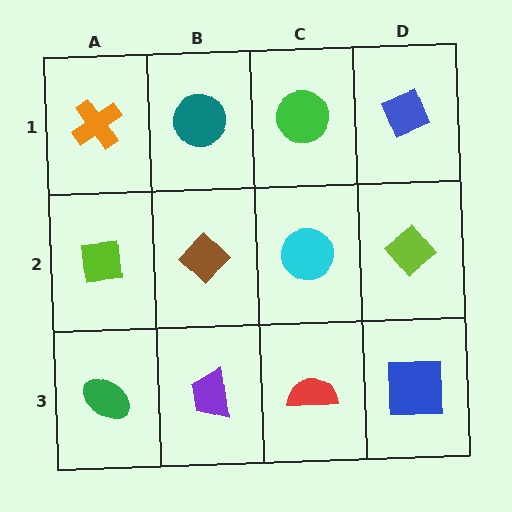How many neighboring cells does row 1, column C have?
3.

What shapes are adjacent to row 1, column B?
A brown diamond (row 2, column B), an orange cross (row 1, column A), a green circle (row 1, column C).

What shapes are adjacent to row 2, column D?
A blue diamond (row 1, column D), a blue square (row 3, column D), a cyan circle (row 2, column C).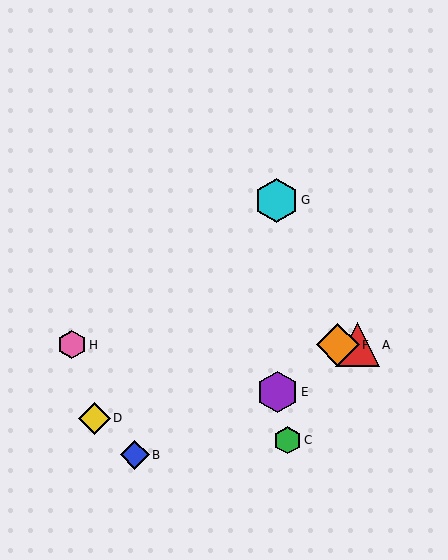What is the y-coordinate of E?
Object E is at y≈392.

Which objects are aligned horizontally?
Objects A, F, H are aligned horizontally.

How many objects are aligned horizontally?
3 objects (A, F, H) are aligned horizontally.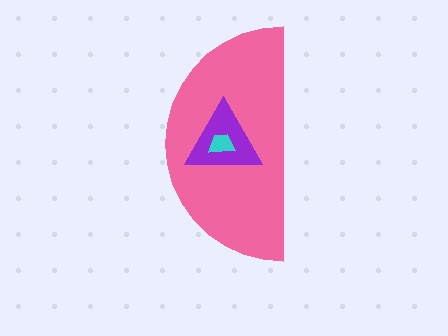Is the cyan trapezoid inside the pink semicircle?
Yes.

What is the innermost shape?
The cyan trapezoid.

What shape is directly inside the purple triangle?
The cyan trapezoid.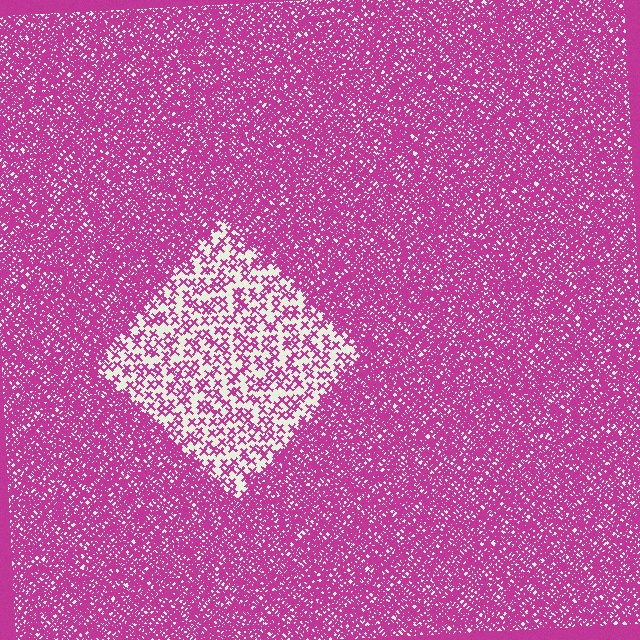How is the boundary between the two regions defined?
The boundary is defined by a change in element density (approximately 3.1x ratio). All elements are the same color, size, and shape.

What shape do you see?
I see a diamond.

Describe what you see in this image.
The image contains small magenta elements arranged at two different densities. A diamond-shaped region is visible where the elements are less densely packed than the surrounding area.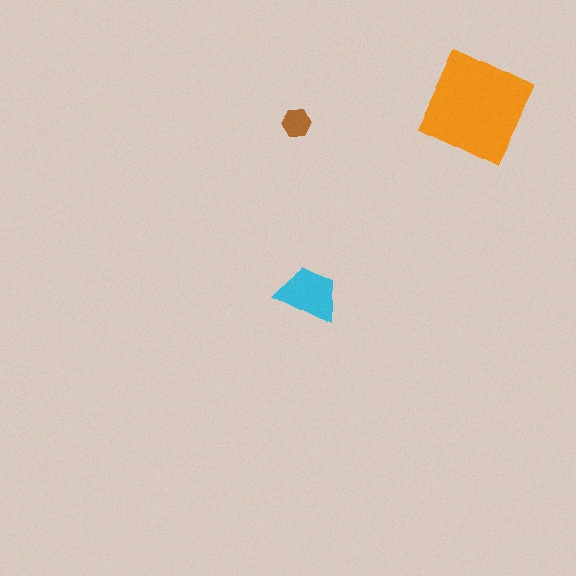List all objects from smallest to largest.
The brown hexagon, the cyan trapezoid, the orange diamond.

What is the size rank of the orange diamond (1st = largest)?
1st.